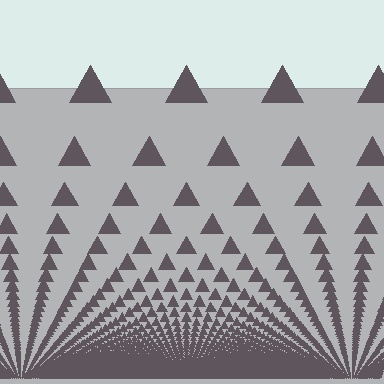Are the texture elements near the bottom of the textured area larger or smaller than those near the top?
Smaller. The gradient is inverted — elements near the bottom are smaller and denser.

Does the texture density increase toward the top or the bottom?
Density increases toward the bottom.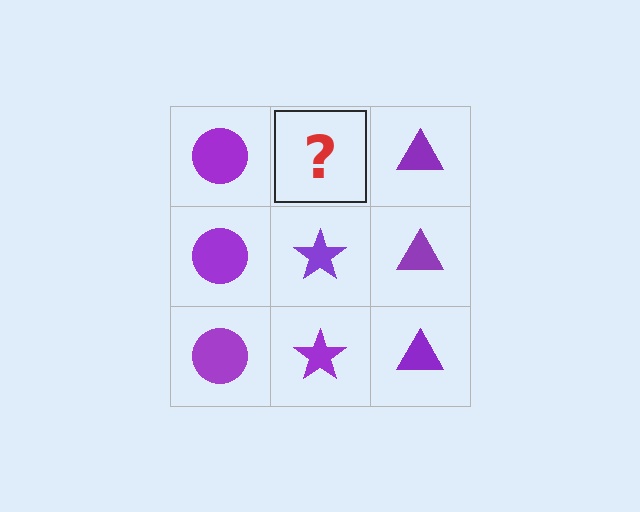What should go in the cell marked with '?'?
The missing cell should contain a purple star.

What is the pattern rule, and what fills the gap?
The rule is that each column has a consistent shape. The gap should be filled with a purple star.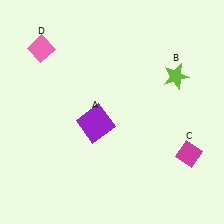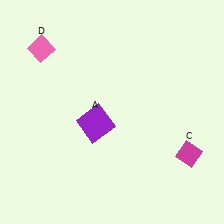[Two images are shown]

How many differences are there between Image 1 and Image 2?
There is 1 difference between the two images.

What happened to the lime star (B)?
The lime star (B) was removed in Image 2. It was in the top-right area of Image 1.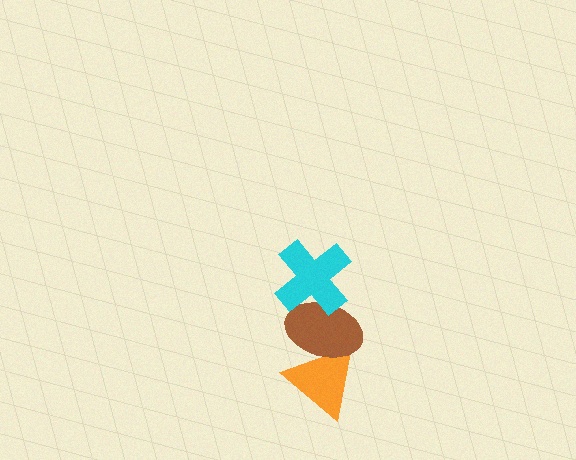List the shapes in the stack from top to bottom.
From top to bottom: the cyan cross, the brown ellipse, the orange triangle.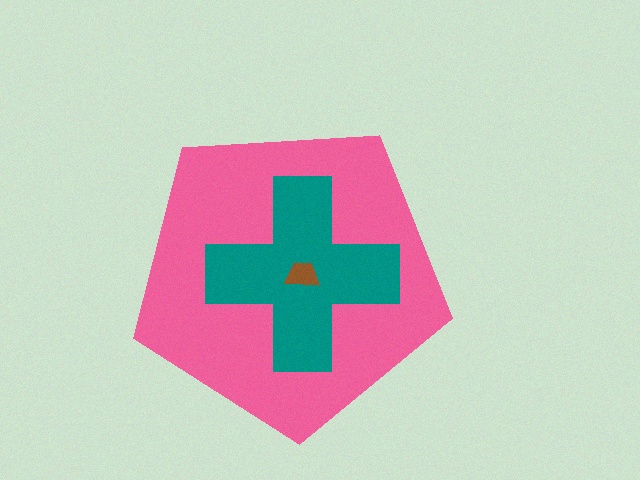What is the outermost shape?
The pink pentagon.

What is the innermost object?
The brown trapezoid.